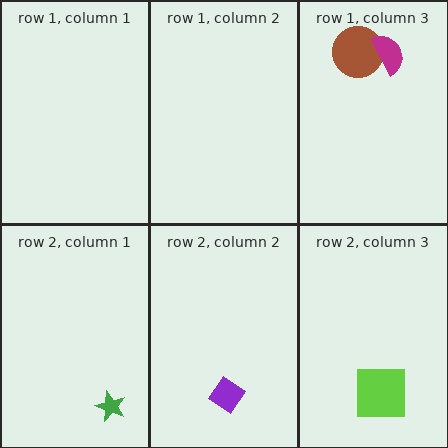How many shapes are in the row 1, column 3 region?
2.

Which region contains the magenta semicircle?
The row 1, column 3 region.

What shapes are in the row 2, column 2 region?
The purple diamond.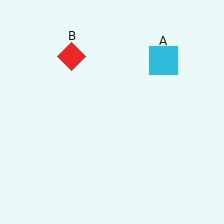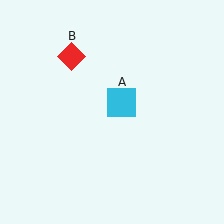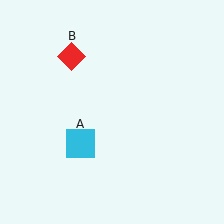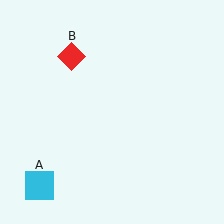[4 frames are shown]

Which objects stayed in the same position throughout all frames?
Red diamond (object B) remained stationary.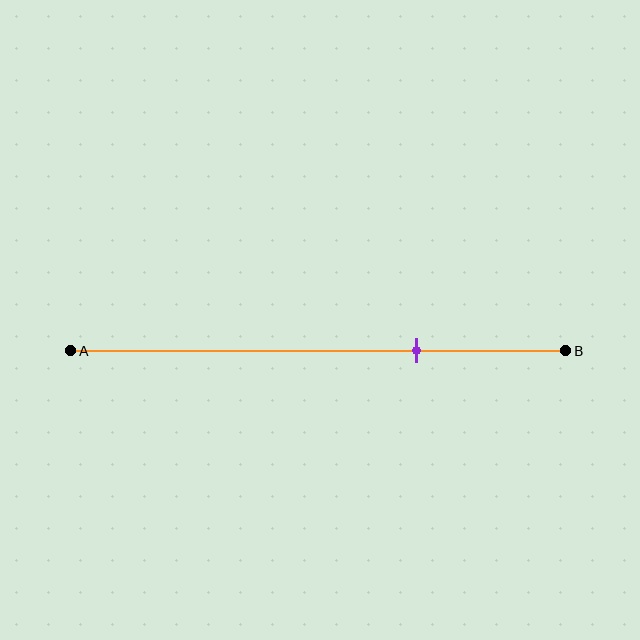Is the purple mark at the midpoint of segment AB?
No, the mark is at about 70% from A, not at the 50% midpoint.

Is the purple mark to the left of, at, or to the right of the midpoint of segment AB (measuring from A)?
The purple mark is to the right of the midpoint of segment AB.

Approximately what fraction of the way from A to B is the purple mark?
The purple mark is approximately 70% of the way from A to B.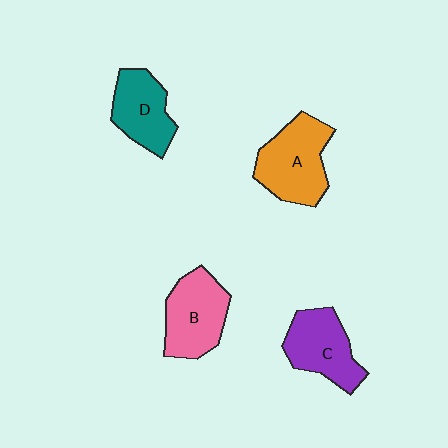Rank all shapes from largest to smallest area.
From largest to smallest: A (orange), B (pink), C (purple), D (teal).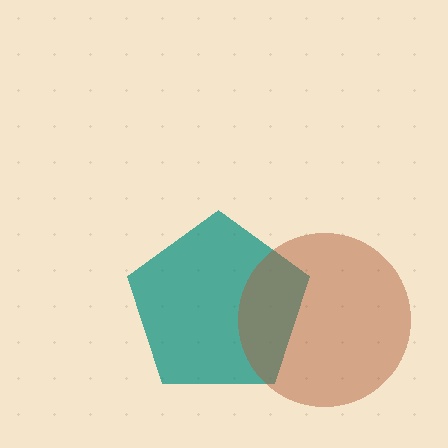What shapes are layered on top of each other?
The layered shapes are: a teal pentagon, a brown circle.